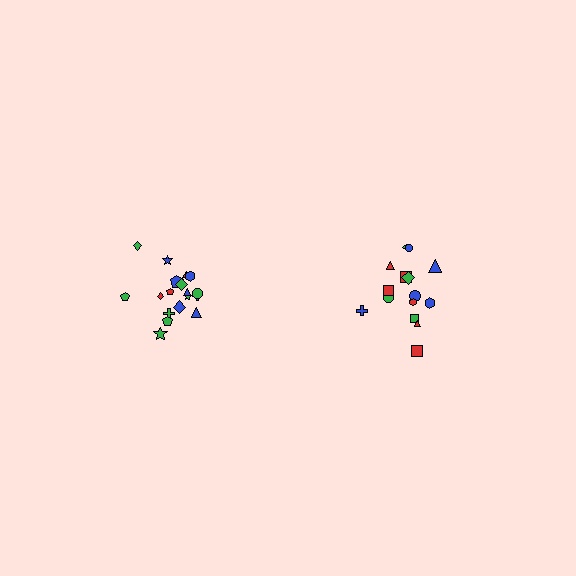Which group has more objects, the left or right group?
The left group.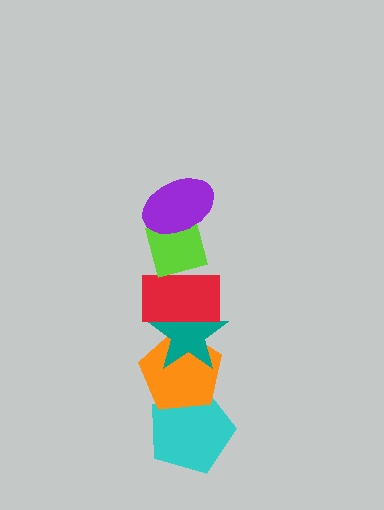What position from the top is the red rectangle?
The red rectangle is 3rd from the top.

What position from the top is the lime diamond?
The lime diamond is 2nd from the top.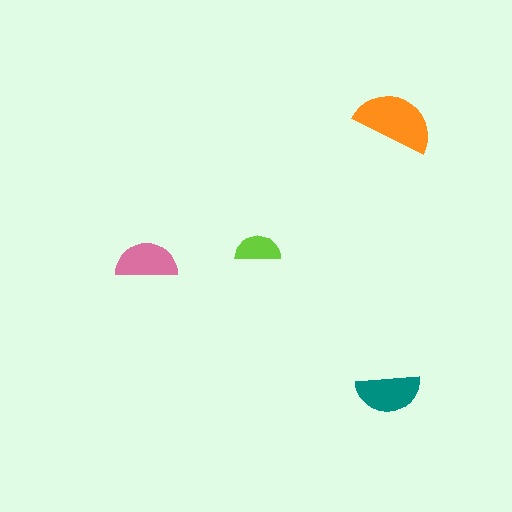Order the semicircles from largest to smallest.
the orange one, the teal one, the pink one, the lime one.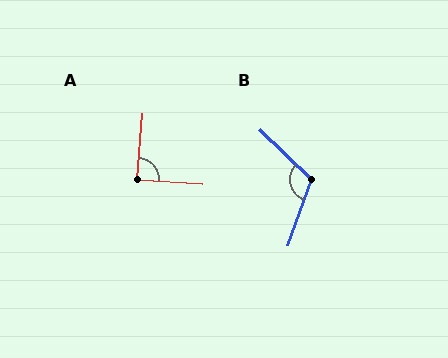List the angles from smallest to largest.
A (89°), B (114°).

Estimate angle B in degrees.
Approximately 114 degrees.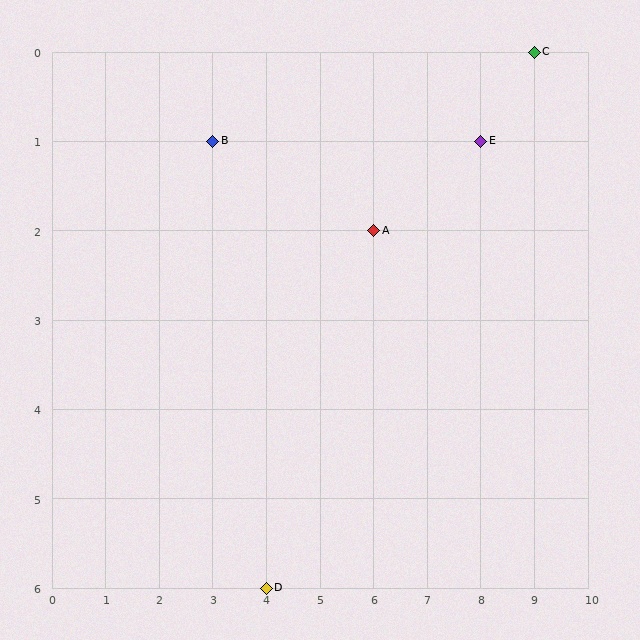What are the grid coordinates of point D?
Point D is at grid coordinates (4, 6).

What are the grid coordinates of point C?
Point C is at grid coordinates (9, 0).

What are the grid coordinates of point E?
Point E is at grid coordinates (8, 1).